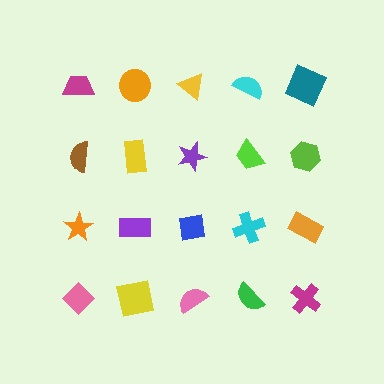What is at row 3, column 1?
An orange star.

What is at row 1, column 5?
A teal square.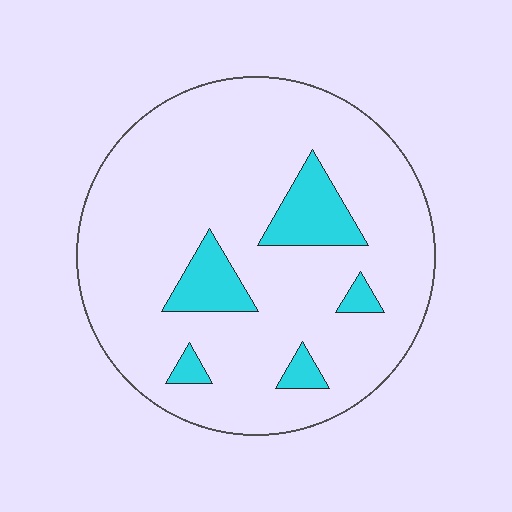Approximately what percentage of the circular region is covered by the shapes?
Approximately 15%.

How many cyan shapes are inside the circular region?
5.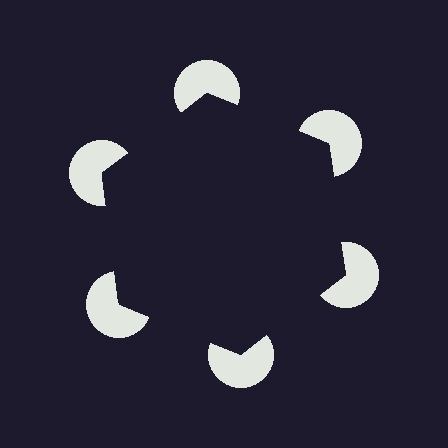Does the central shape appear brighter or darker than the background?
It typically appears slightly darker than the background, even though no actual brightness change is drawn.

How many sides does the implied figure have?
6 sides.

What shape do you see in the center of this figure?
An illusory hexagon — its edges are inferred from the aligned wedge cuts in the pac-man discs, not physically drawn.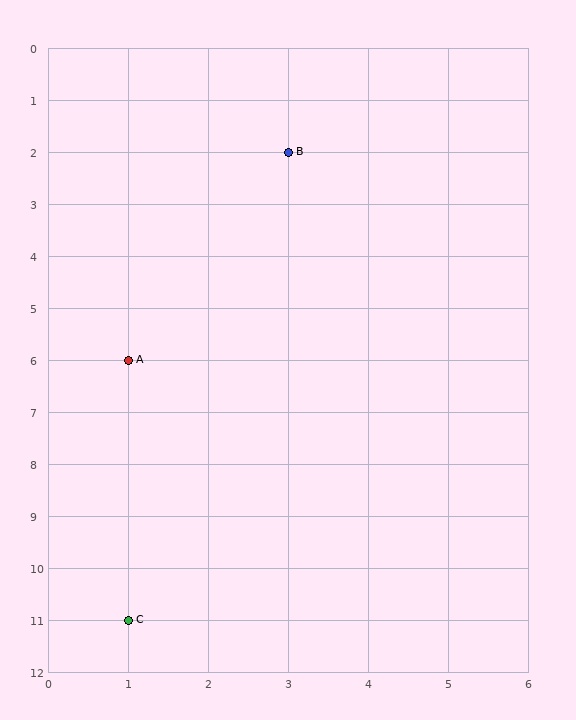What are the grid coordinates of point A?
Point A is at grid coordinates (1, 6).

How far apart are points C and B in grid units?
Points C and B are 2 columns and 9 rows apart (about 9.2 grid units diagonally).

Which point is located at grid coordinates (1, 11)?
Point C is at (1, 11).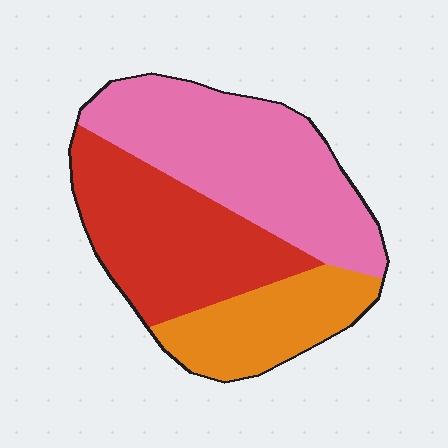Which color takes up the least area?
Orange, at roughly 20%.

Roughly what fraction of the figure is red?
Red takes up about one third (1/3) of the figure.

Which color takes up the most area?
Pink, at roughly 45%.